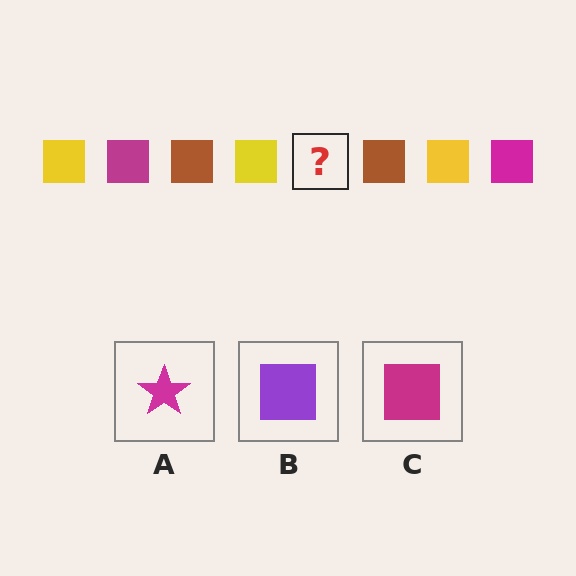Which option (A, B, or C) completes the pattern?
C.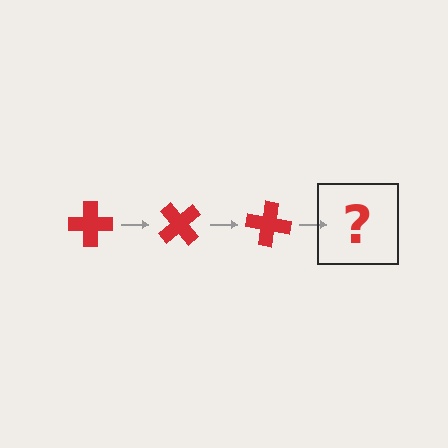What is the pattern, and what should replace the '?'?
The pattern is that the cross rotates 50 degrees each step. The '?' should be a red cross rotated 150 degrees.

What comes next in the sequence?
The next element should be a red cross rotated 150 degrees.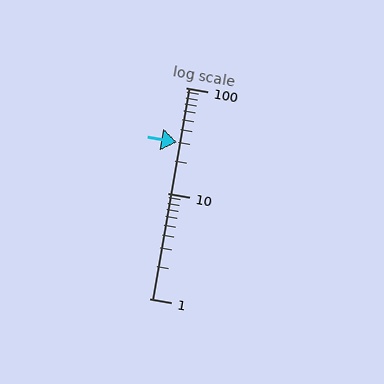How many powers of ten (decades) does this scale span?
The scale spans 2 decades, from 1 to 100.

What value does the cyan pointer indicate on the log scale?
The pointer indicates approximately 30.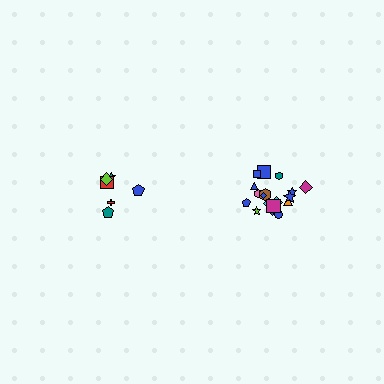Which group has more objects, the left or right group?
The right group.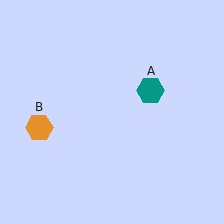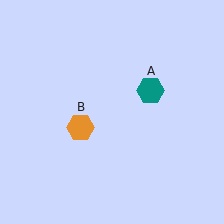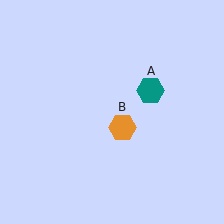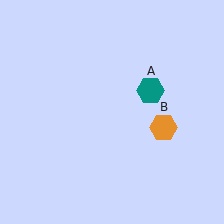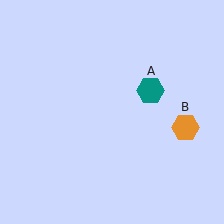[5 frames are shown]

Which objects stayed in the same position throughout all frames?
Teal hexagon (object A) remained stationary.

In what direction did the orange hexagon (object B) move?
The orange hexagon (object B) moved right.